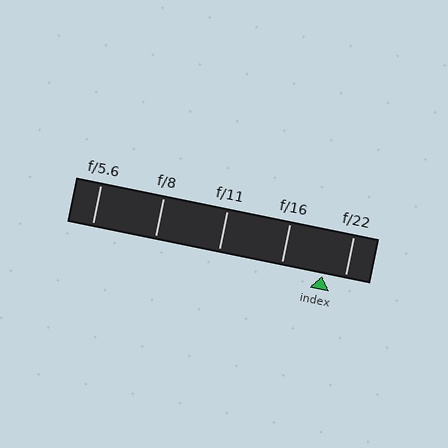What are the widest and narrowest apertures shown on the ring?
The widest aperture shown is f/5.6 and the narrowest is f/22.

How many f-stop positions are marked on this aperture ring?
There are 5 f-stop positions marked.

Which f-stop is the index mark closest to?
The index mark is closest to f/22.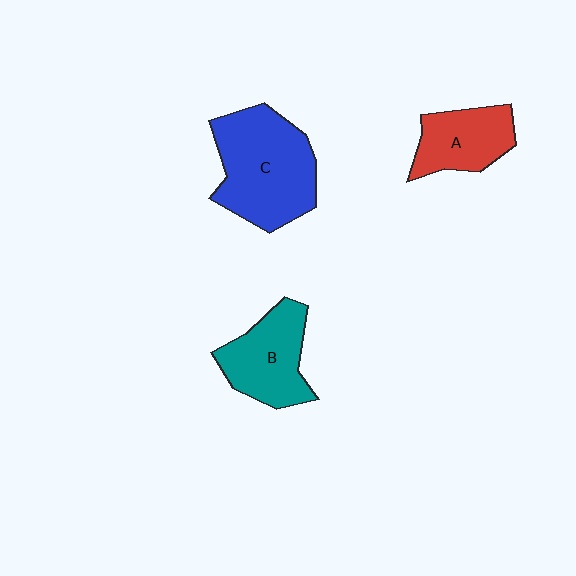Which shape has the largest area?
Shape C (blue).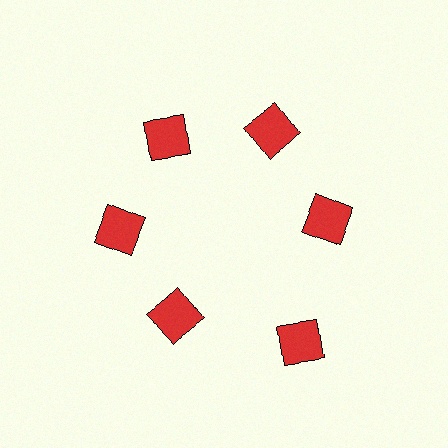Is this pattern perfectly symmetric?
No. The 6 red squares are arranged in a ring, but one element near the 5 o'clock position is pushed outward from the center, breaking the 6-fold rotational symmetry.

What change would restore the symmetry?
The symmetry would be restored by moving it inward, back onto the ring so that all 6 squares sit at equal angles and equal distance from the center.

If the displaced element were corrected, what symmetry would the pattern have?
It would have 6-fold rotational symmetry — the pattern would map onto itself every 60 degrees.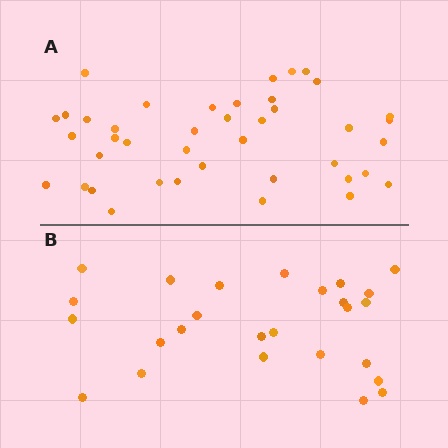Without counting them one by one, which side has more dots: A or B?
Region A (the top region) has more dots.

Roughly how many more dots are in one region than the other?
Region A has approximately 15 more dots than region B.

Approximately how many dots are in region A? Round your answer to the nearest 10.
About 40 dots. (The exact count is 41, which rounds to 40.)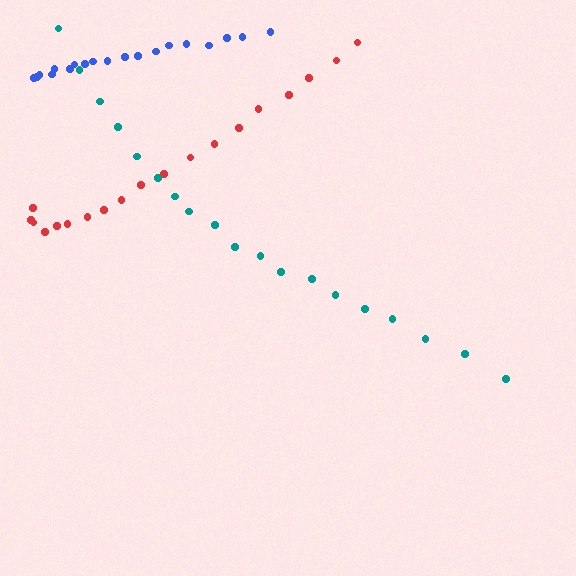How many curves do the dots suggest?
There are 3 distinct paths.